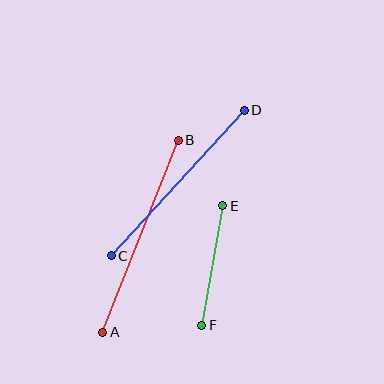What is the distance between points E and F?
The distance is approximately 121 pixels.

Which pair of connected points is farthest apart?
Points A and B are farthest apart.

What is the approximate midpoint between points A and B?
The midpoint is at approximately (140, 236) pixels.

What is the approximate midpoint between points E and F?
The midpoint is at approximately (212, 265) pixels.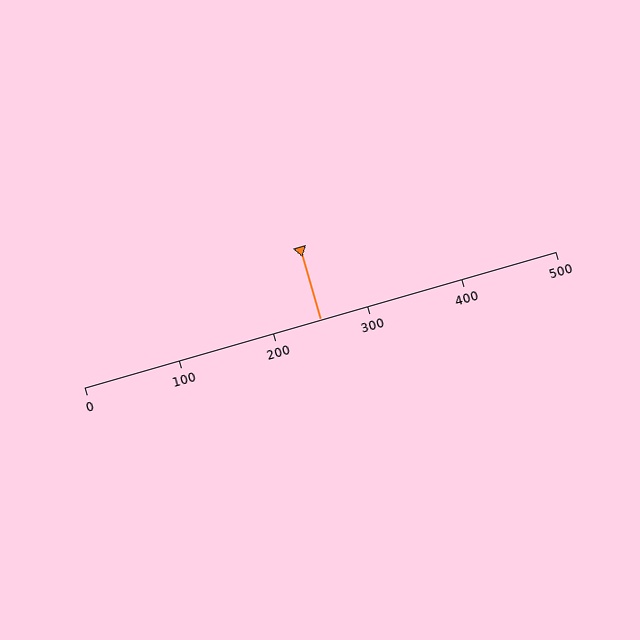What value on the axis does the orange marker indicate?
The marker indicates approximately 250.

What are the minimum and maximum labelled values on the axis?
The axis runs from 0 to 500.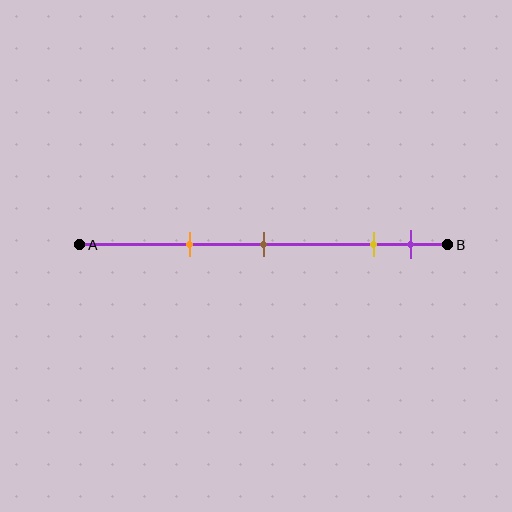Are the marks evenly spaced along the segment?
No, the marks are not evenly spaced.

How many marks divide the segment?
There are 4 marks dividing the segment.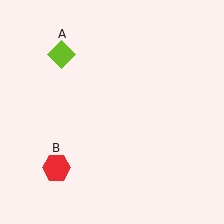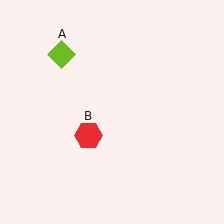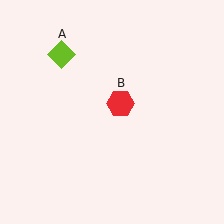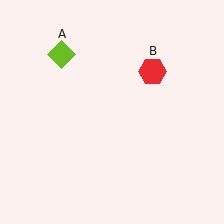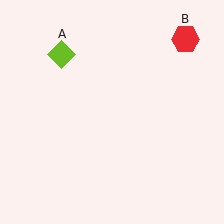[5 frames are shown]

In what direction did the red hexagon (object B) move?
The red hexagon (object B) moved up and to the right.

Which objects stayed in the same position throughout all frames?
Lime diamond (object A) remained stationary.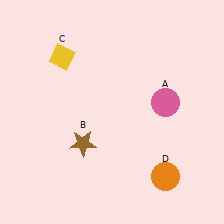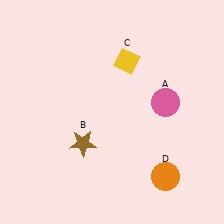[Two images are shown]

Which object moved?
The yellow diamond (C) moved right.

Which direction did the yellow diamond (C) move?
The yellow diamond (C) moved right.